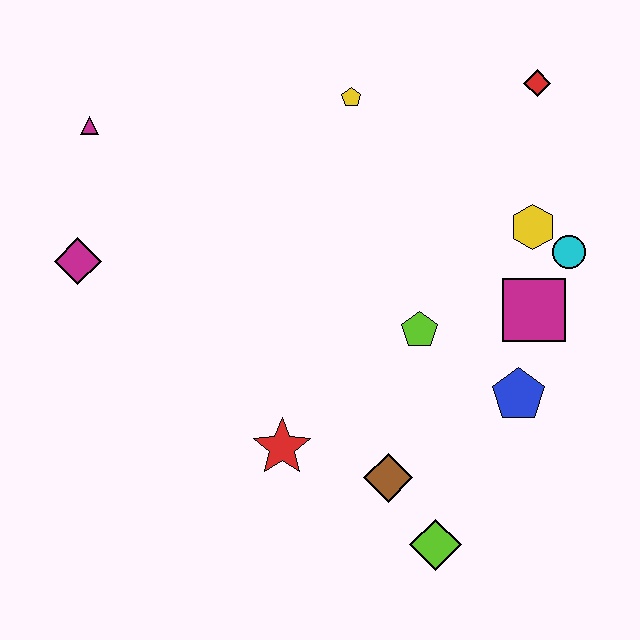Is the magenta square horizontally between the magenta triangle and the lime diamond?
No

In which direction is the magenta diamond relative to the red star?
The magenta diamond is to the left of the red star.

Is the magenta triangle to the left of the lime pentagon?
Yes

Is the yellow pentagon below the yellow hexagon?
No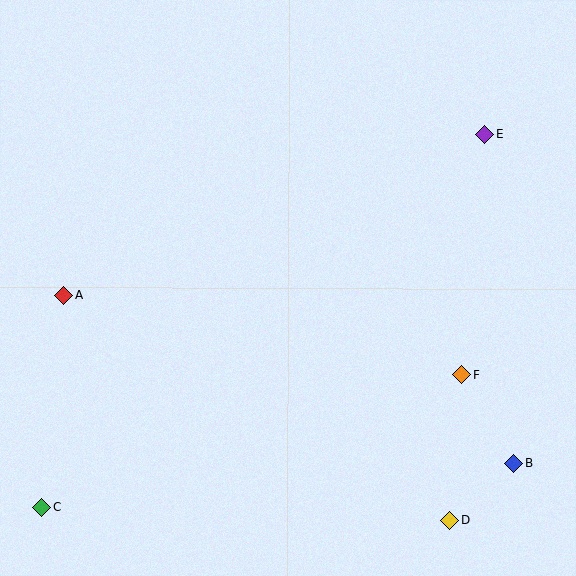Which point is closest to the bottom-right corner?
Point B is closest to the bottom-right corner.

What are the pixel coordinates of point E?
Point E is at (485, 134).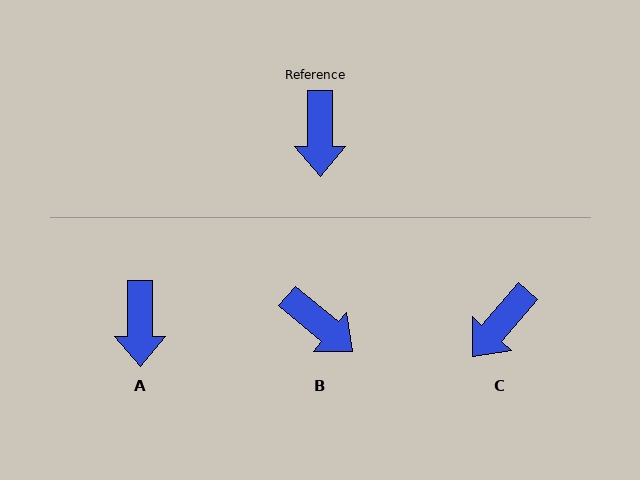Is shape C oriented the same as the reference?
No, it is off by about 41 degrees.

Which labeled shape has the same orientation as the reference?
A.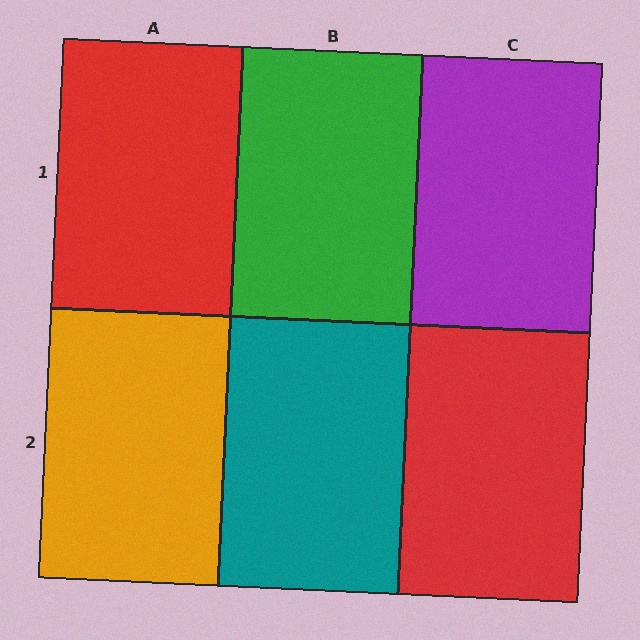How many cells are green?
1 cell is green.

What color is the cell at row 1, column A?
Red.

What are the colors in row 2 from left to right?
Orange, teal, red.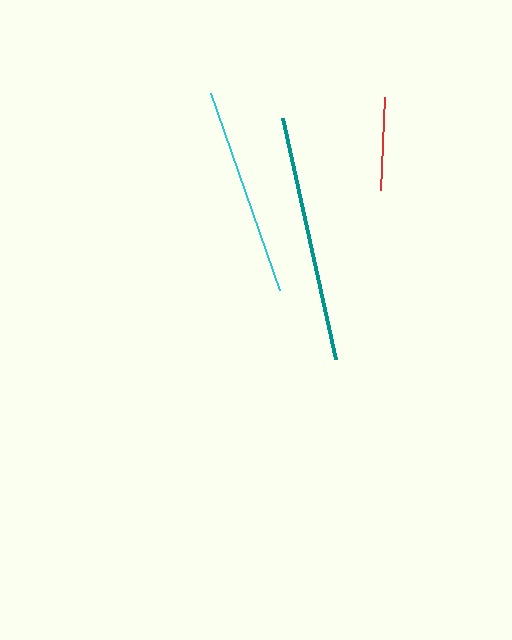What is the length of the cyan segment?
The cyan segment is approximately 209 pixels long.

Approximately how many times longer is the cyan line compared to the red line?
The cyan line is approximately 2.3 times the length of the red line.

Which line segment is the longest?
The teal line is the longest at approximately 246 pixels.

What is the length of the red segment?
The red segment is approximately 93 pixels long.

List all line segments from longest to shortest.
From longest to shortest: teal, cyan, red.